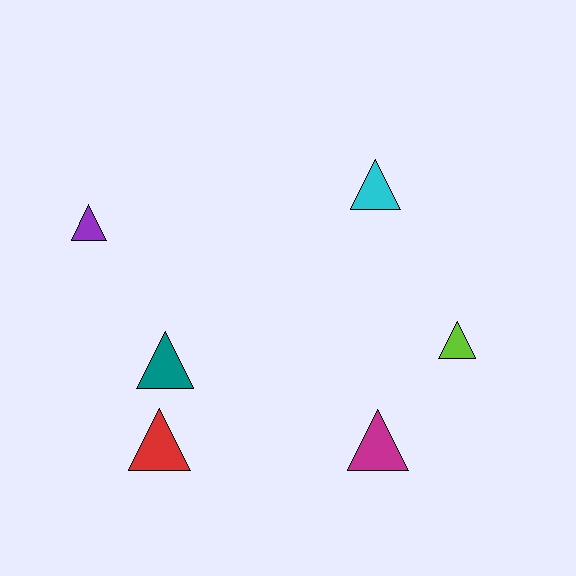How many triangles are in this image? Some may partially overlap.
There are 6 triangles.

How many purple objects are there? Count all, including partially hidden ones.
There is 1 purple object.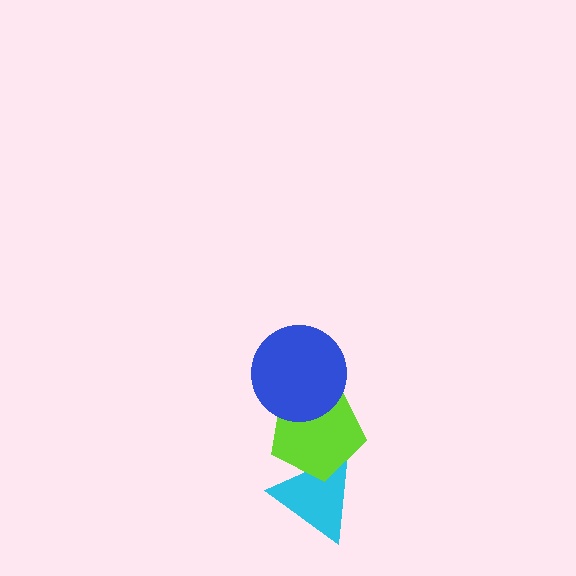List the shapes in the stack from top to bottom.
From top to bottom: the blue circle, the lime pentagon, the cyan triangle.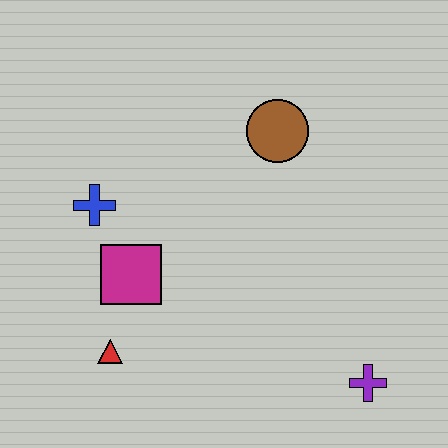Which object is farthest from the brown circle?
The red triangle is farthest from the brown circle.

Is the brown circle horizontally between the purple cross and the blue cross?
Yes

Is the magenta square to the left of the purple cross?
Yes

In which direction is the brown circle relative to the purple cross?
The brown circle is above the purple cross.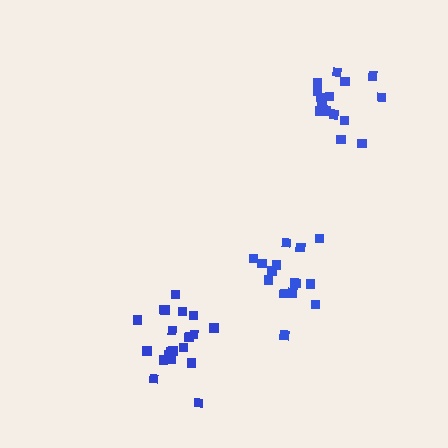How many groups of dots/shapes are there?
There are 3 groups.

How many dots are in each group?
Group 1: 20 dots, Group 2: 16 dots, Group 3: 15 dots (51 total).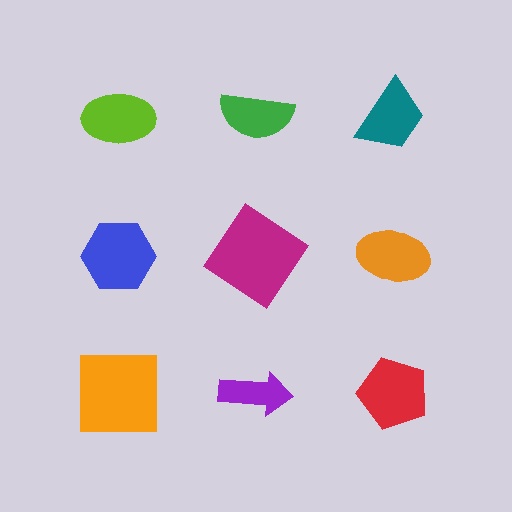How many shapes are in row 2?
3 shapes.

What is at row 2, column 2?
A magenta diamond.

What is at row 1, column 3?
A teal trapezoid.